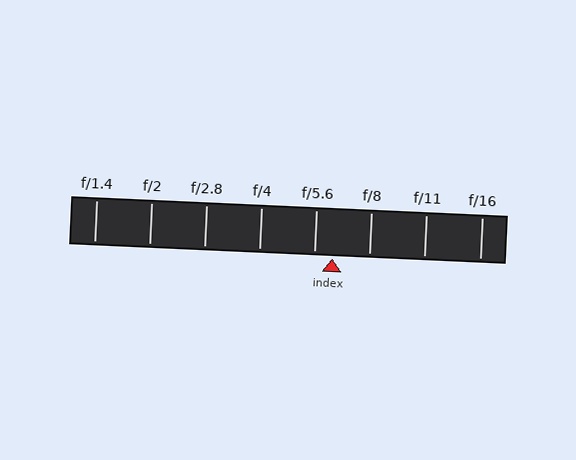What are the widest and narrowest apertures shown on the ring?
The widest aperture shown is f/1.4 and the narrowest is f/16.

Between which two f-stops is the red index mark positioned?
The index mark is between f/5.6 and f/8.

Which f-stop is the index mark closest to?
The index mark is closest to f/5.6.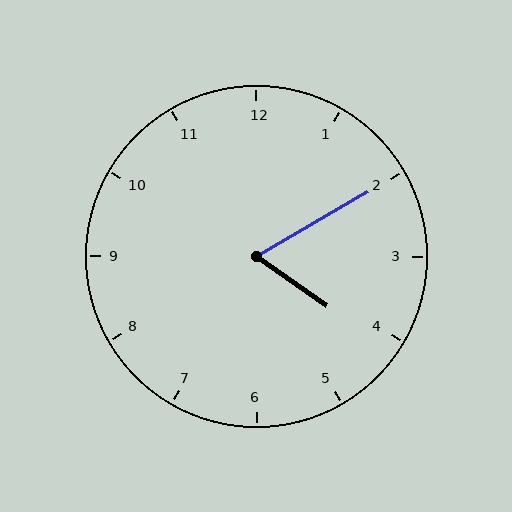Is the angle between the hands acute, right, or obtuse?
It is acute.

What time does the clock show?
4:10.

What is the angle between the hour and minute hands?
Approximately 65 degrees.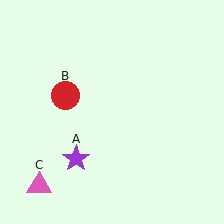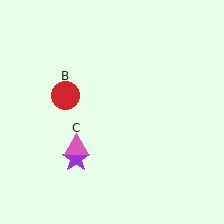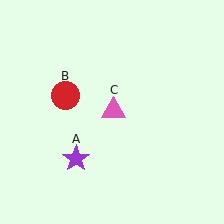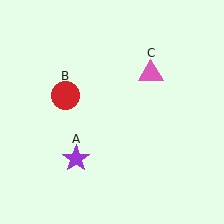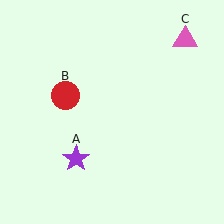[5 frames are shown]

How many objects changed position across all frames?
1 object changed position: pink triangle (object C).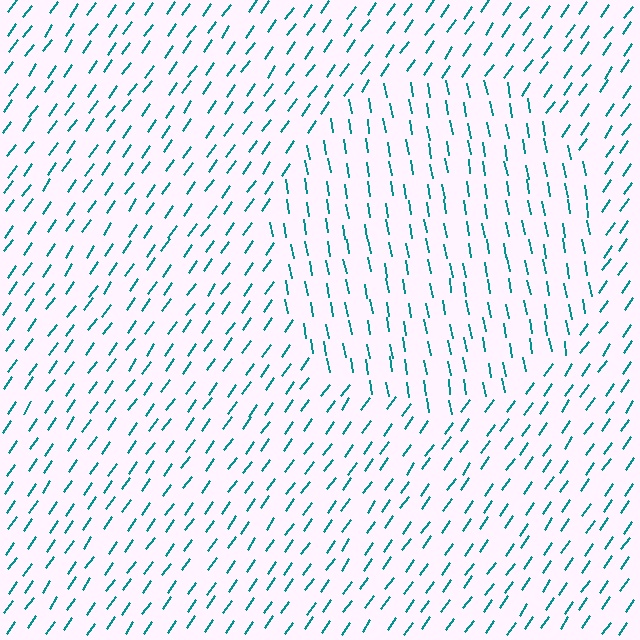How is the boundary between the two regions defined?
The boundary is defined purely by a change in line orientation (approximately 45 degrees difference). All lines are the same color and thickness.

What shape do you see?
I see a circle.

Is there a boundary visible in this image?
Yes, there is a texture boundary formed by a change in line orientation.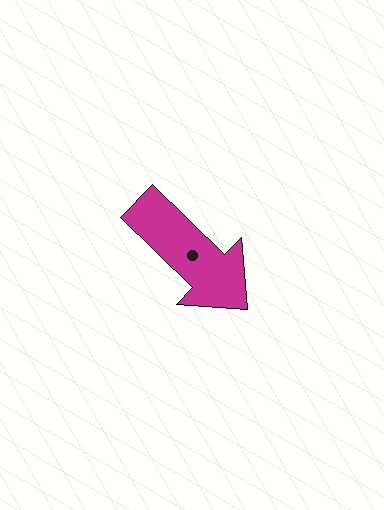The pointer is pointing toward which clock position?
Roughly 4 o'clock.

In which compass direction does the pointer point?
Southeast.